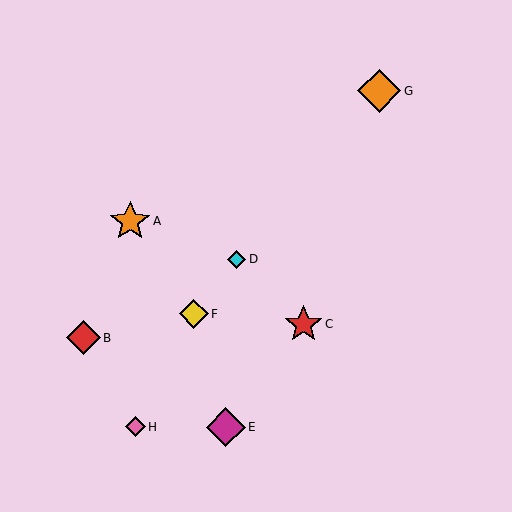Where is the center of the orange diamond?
The center of the orange diamond is at (379, 91).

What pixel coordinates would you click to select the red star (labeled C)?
Click at (303, 324) to select the red star C.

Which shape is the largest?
The orange diamond (labeled G) is the largest.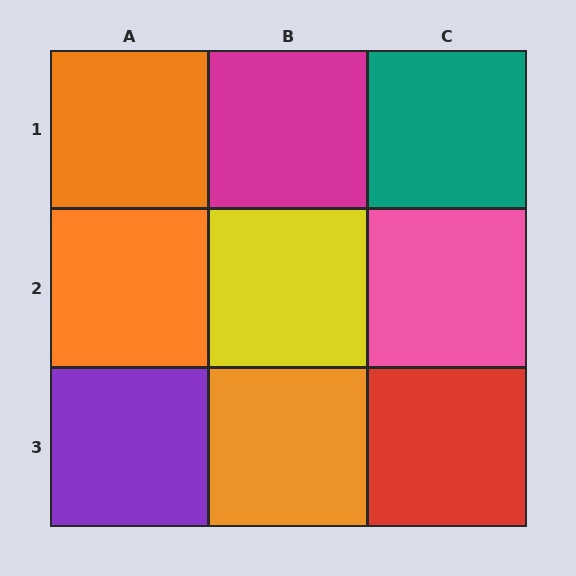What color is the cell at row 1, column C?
Teal.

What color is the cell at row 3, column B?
Orange.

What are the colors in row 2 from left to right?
Orange, yellow, pink.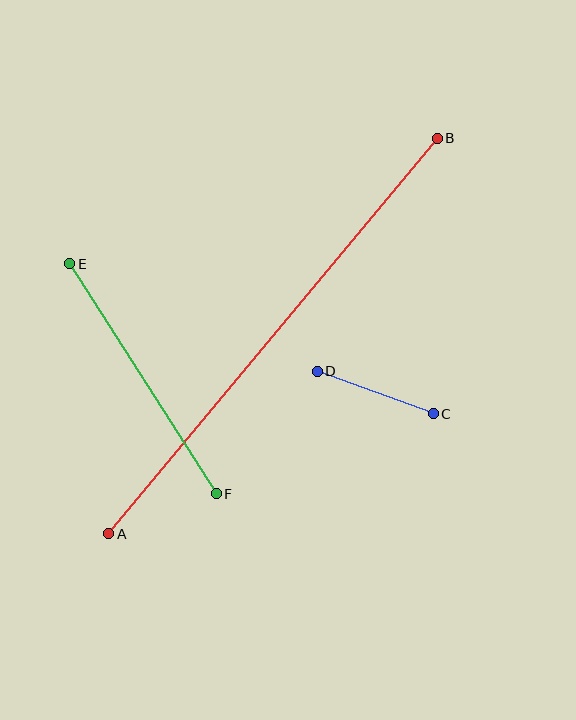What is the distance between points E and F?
The distance is approximately 273 pixels.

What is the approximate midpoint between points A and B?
The midpoint is at approximately (273, 336) pixels.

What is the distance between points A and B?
The distance is approximately 514 pixels.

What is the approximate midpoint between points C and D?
The midpoint is at approximately (375, 392) pixels.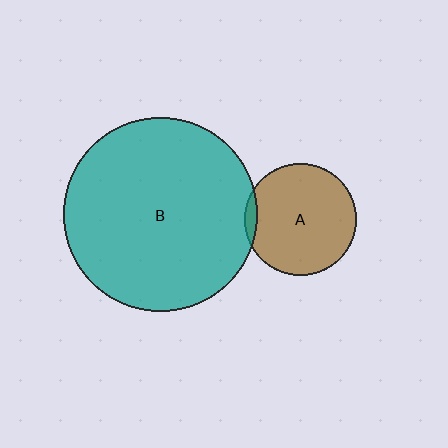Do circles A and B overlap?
Yes.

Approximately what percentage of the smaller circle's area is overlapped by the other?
Approximately 5%.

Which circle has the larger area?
Circle B (teal).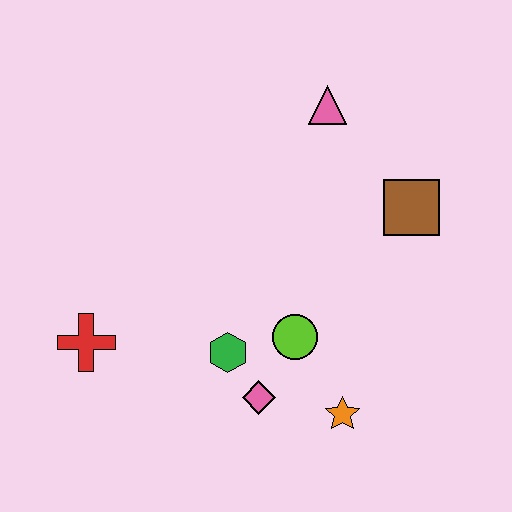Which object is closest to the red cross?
The green hexagon is closest to the red cross.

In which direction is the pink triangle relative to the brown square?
The pink triangle is above the brown square.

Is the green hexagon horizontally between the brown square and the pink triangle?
No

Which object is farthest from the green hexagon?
The pink triangle is farthest from the green hexagon.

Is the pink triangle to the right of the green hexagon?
Yes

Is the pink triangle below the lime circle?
No